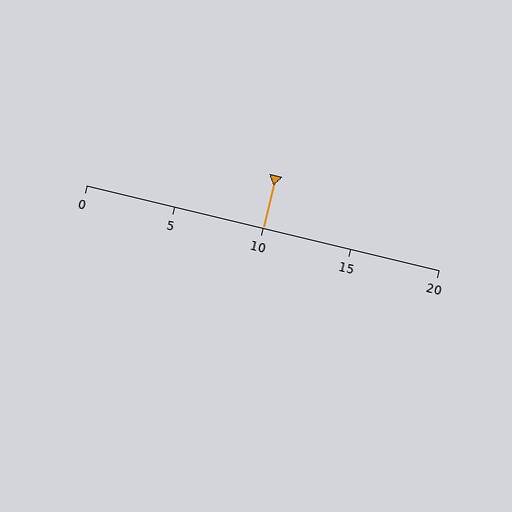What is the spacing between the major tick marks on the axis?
The major ticks are spaced 5 apart.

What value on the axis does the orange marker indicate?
The marker indicates approximately 10.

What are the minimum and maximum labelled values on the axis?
The axis runs from 0 to 20.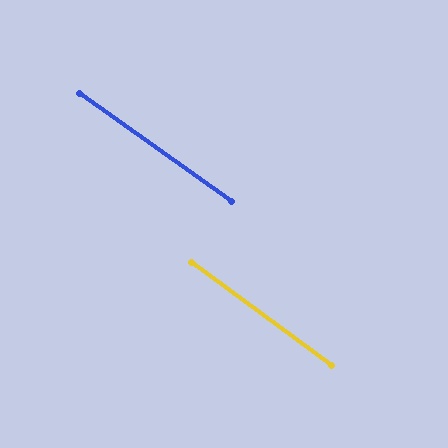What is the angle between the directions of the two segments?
Approximately 1 degree.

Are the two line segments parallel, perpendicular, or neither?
Parallel — their directions differ by only 1.2°.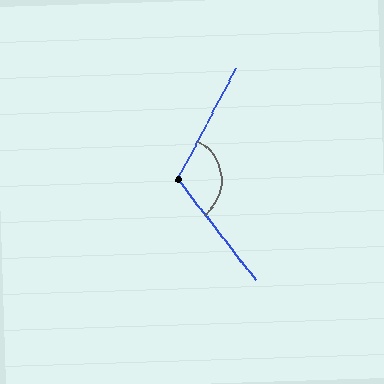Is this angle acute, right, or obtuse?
It is obtuse.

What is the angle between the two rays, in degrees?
Approximately 114 degrees.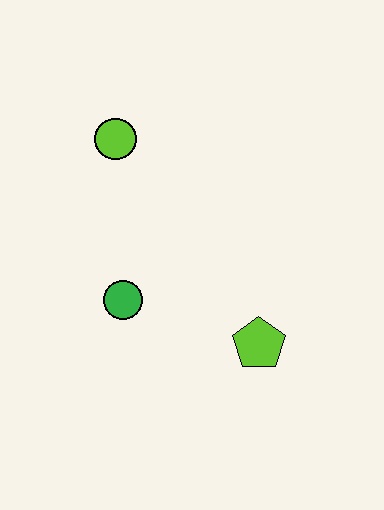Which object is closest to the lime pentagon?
The green circle is closest to the lime pentagon.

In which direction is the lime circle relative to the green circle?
The lime circle is above the green circle.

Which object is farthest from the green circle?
The lime circle is farthest from the green circle.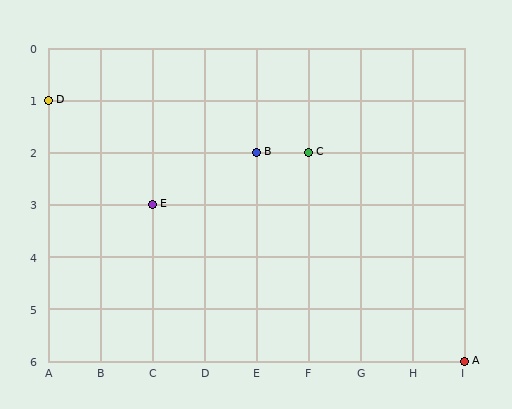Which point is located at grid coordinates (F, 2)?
Point C is at (F, 2).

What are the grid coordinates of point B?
Point B is at grid coordinates (E, 2).